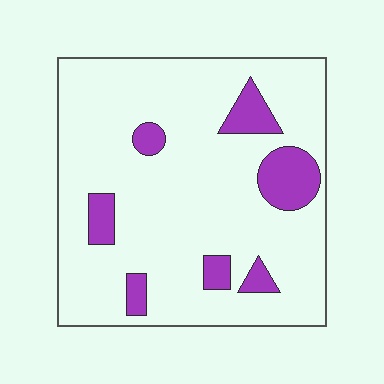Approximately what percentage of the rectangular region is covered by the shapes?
Approximately 15%.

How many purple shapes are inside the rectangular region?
7.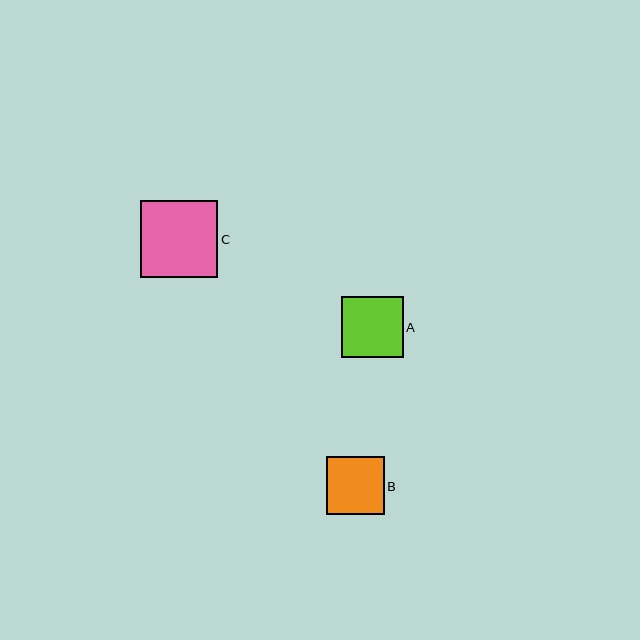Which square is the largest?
Square C is the largest with a size of approximately 77 pixels.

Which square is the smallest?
Square B is the smallest with a size of approximately 57 pixels.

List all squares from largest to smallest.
From largest to smallest: C, A, B.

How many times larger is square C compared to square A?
Square C is approximately 1.3 times the size of square A.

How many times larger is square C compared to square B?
Square C is approximately 1.3 times the size of square B.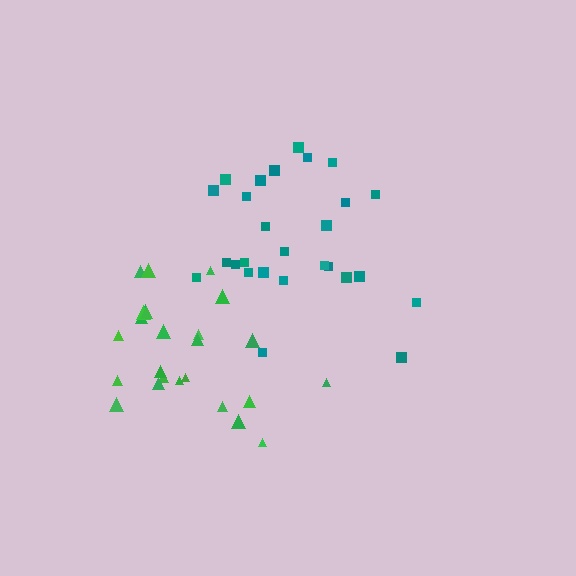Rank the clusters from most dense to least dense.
green, teal.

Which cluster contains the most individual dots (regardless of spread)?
Teal (27).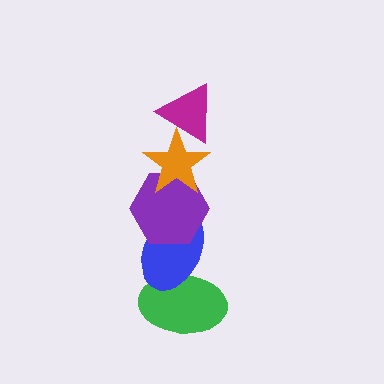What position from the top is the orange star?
The orange star is 2nd from the top.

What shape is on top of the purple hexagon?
The orange star is on top of the purple hexagon.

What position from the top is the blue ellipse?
The blue ellipse is 4th from the top.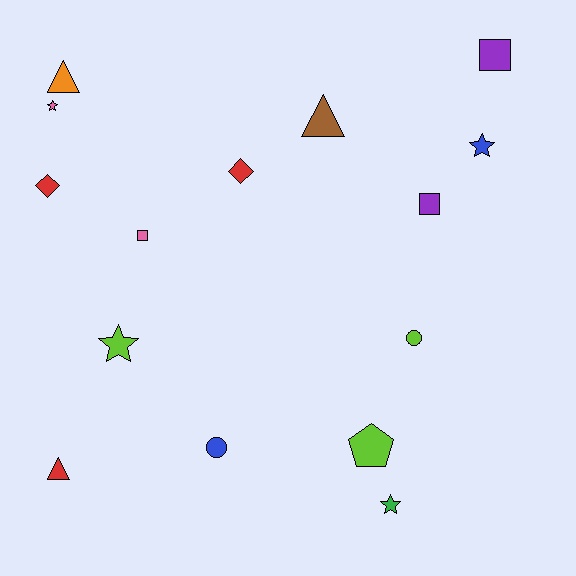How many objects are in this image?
There are 15 objects.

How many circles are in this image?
There are 2 circles.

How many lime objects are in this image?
There are 3 lime objects.